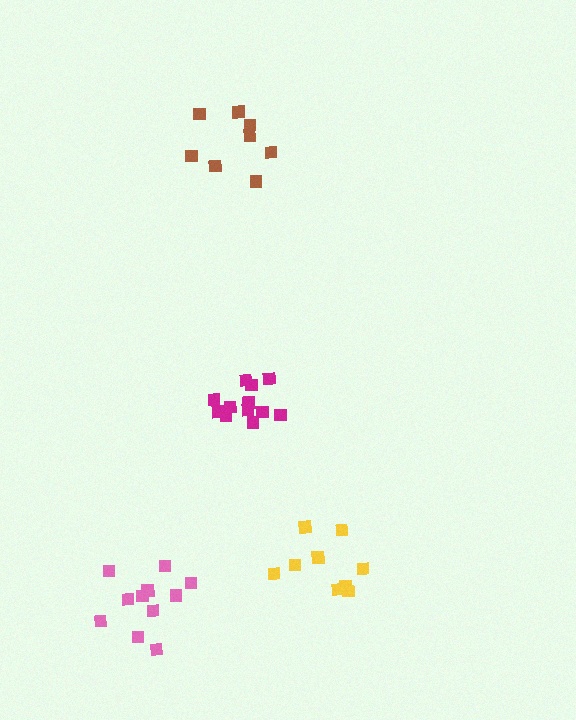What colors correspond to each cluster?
The clusters are colored: yellow, brown, pink, magenta.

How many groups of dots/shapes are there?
There are 4 groups.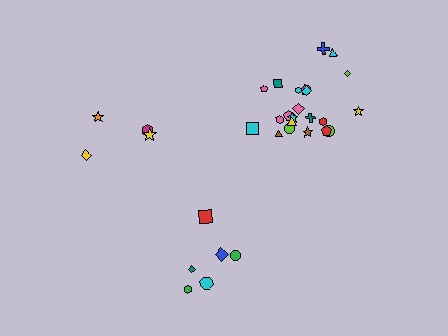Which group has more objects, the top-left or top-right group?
The top-right group.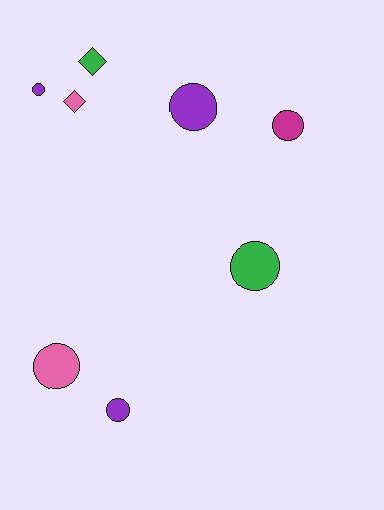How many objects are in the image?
There are 8 objects.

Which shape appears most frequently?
Circle, with 6 objects.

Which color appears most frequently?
Purple, with 3 objects.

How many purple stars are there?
There are no purple stars.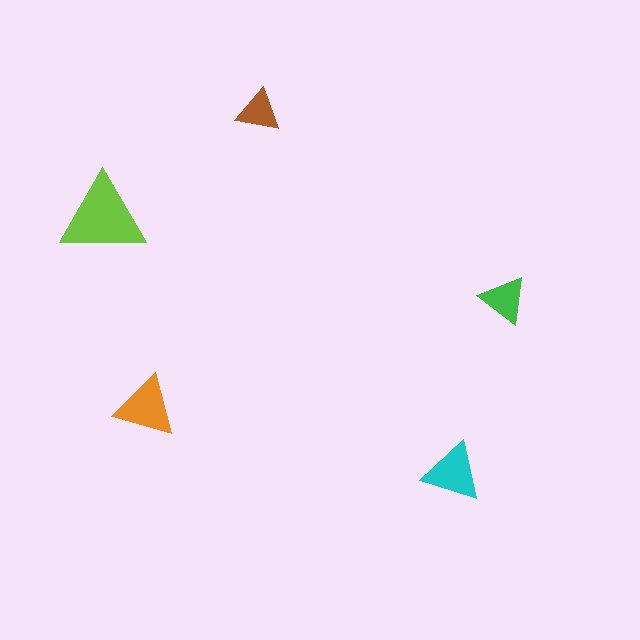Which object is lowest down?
The cyan triangle is bottommost.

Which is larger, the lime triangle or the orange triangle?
The lime one.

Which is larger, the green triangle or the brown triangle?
The green one.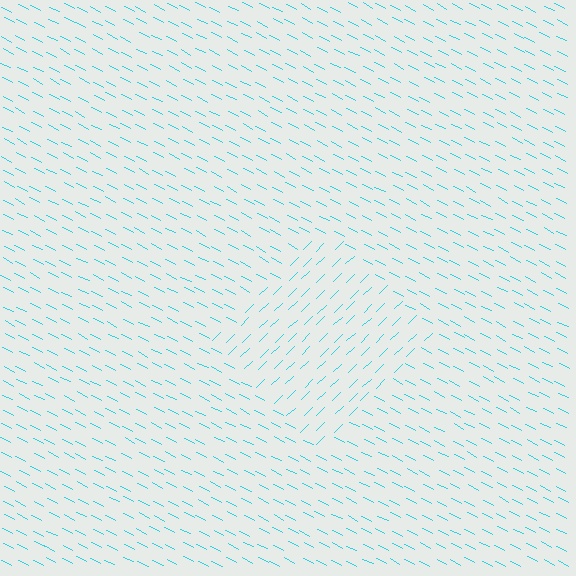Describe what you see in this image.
The image is filled with small cyan line segments. A diamond region in the image has lines oriented differently from the surrounding lines, creating a visible texture boundary.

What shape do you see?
I see a diamond.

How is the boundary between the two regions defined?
The boundary is defined purely by a change in line orientation (approximately 71 degrees difference). All lines are the same color and thickness.